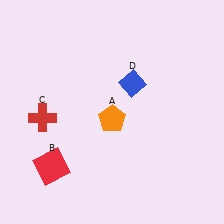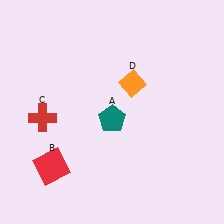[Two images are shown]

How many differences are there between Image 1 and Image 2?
There are 2 differences between the two images.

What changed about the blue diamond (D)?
In Image 1, D is blue. In Image 2, it changed to orange.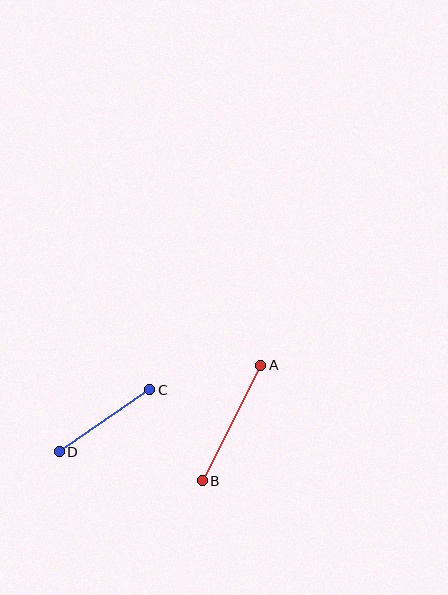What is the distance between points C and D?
The distance is approximately 110 pixels.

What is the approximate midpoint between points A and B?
The midpoint is at approximately (231, 423) pixels.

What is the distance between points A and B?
The distance is approximately 129 pixels.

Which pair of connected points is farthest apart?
Points A and B are farthest apart.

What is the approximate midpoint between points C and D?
The midpoint is at approximately (104, 421) pixels.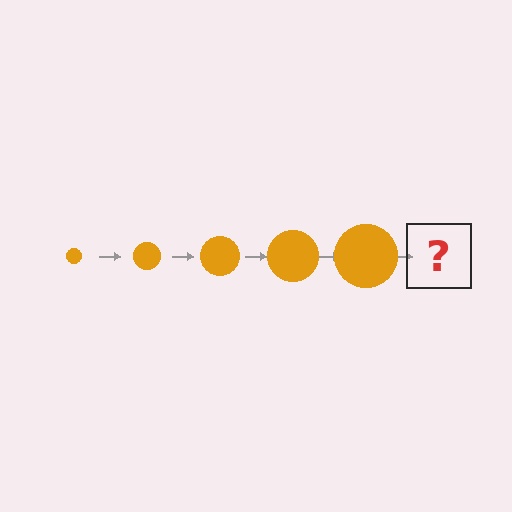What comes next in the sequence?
The next element should be an orange circle, larger than the previous one.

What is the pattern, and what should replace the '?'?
The pattern is that the circle gets progressively larger each step. The '?' should be an orange circle, larger than the previous one.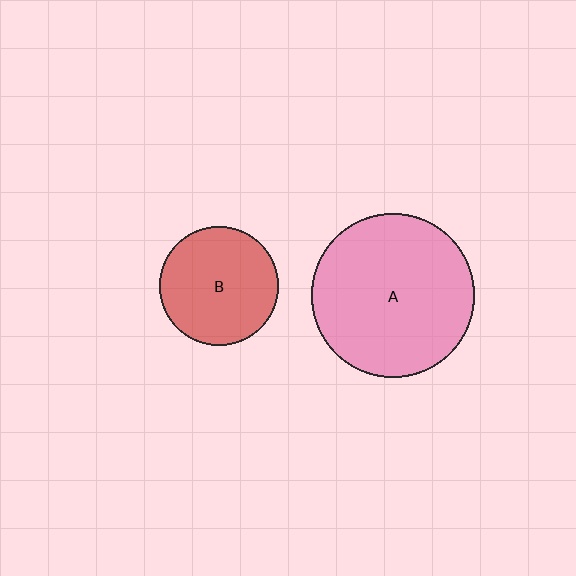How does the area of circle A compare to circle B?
Approximately 1.9 times.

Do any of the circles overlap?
No, none of the circles overlap.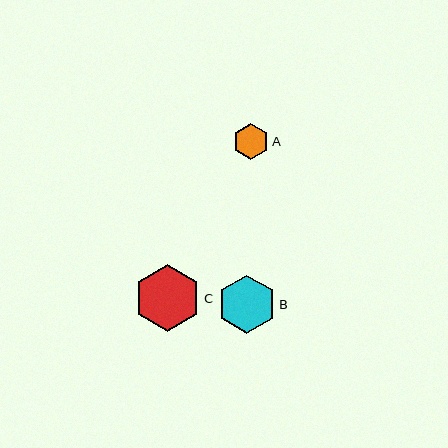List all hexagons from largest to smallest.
From largest to smallest: C, B, A.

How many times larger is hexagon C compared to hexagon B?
Hexagon C is approximately 1.1 times the size of hexagon B.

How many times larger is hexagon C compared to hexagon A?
Hexagon C is approximately 1.9 times the size of hexagon A.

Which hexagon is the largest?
Hexagon C is the largest with a size of approximately 67 pixels.